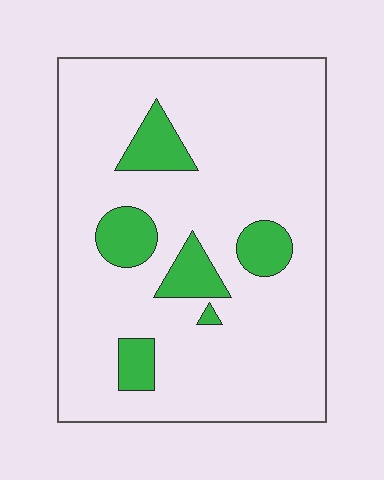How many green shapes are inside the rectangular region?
6.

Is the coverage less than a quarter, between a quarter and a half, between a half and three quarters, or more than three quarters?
Less than a quarter.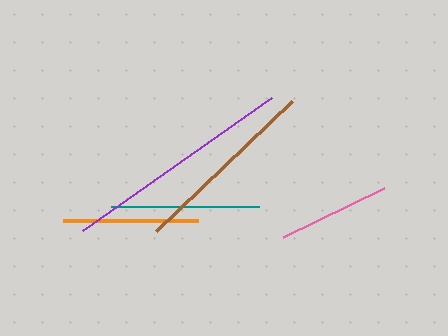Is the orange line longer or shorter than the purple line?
The purple line is longer than the orange line.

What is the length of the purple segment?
The purple segment is approximately 230 pixels long.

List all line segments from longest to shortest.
From longest to shortest: purple, brown, teal, orange, pink.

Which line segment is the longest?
The purple line is the longest at approximately 230 pixels.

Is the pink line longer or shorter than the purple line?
The purple line is longer than the pink line.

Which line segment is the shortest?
The pink line is the shortest at approximately 112 pixels.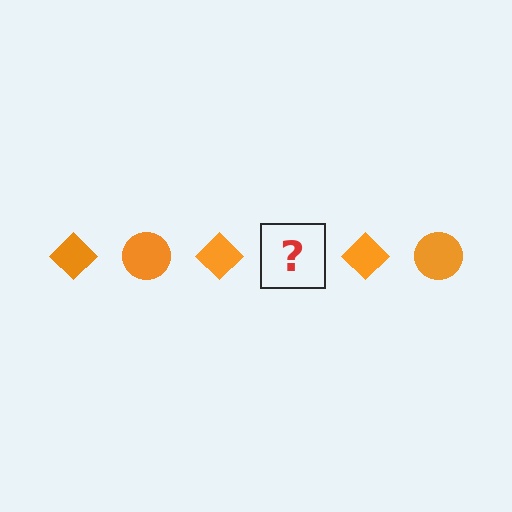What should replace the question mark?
The question mark should be replaced with an orange circle.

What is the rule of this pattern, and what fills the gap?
The rule is that the pattern cycles through diamond, circle shapes in orange. The gap should be filled with an orange circle.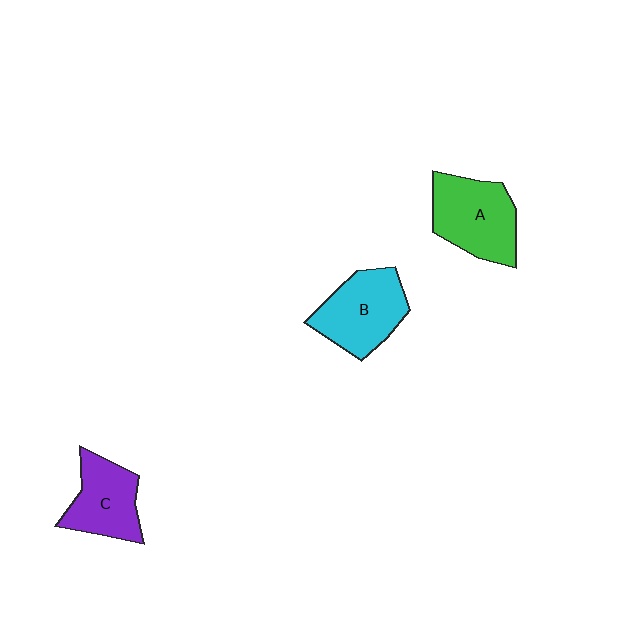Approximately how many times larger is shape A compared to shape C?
Approximately 1.2 times.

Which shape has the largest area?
Shape A (green).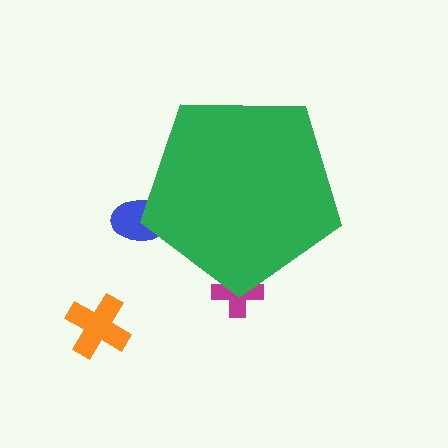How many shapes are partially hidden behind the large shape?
2 shapes are partially hidden.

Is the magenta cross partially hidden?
Yes, the magenta cross is partially hidden behind the green pentagon.